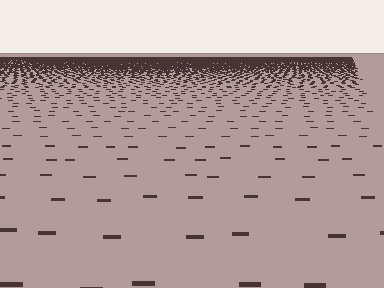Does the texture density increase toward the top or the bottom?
Density increases toward the top.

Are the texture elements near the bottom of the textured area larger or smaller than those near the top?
Larger. Near the bottom, elements are closer to the viewer and appear at a bigger on-screen size.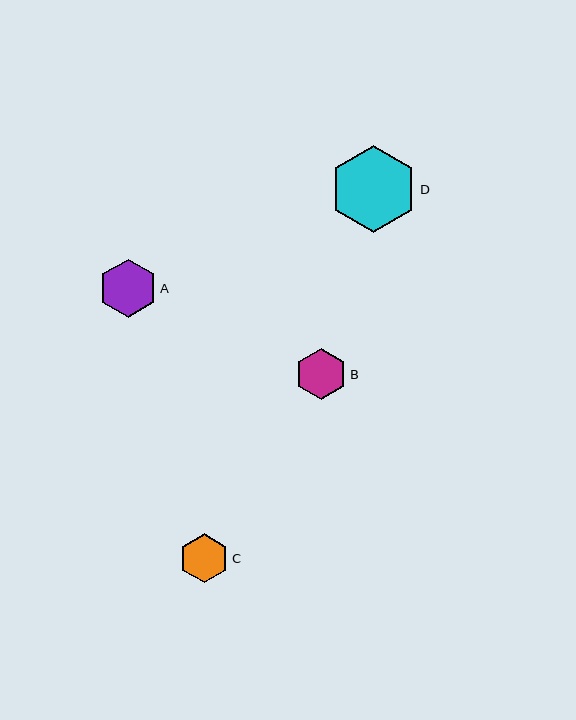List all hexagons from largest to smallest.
From largest to smallest: D, A, B, C.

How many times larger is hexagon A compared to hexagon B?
Hexagon A is approximately 1.1 times the size of hexagon B.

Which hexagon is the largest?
Hexagon D is the largest with a size of approximately 88 pixels.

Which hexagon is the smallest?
Hexagon C is the smallest with a size of approximately 49 pixels.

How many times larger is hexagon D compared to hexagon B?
Hexagon D is approximately 1.7 times the size of hexagon B.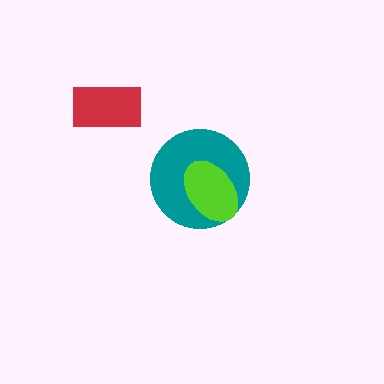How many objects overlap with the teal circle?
1 object overlaps with the teal circle.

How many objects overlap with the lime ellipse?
1 object overlaps with the lime ellipse.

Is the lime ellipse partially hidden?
No, no other shape covers it.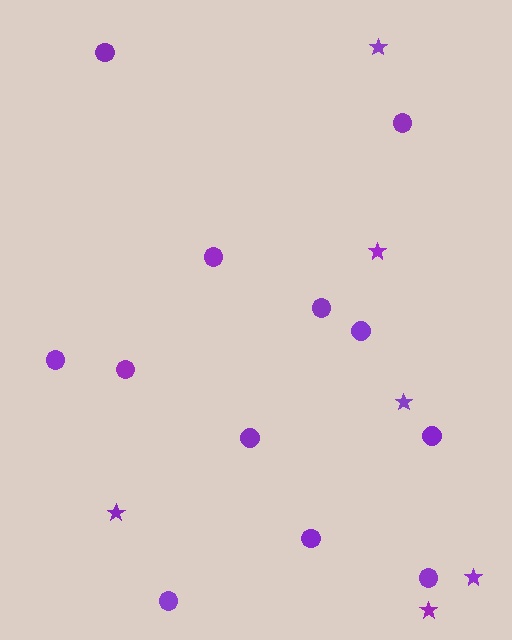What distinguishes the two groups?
There are 2 groups: one group of circles (12) and one group of stars (6).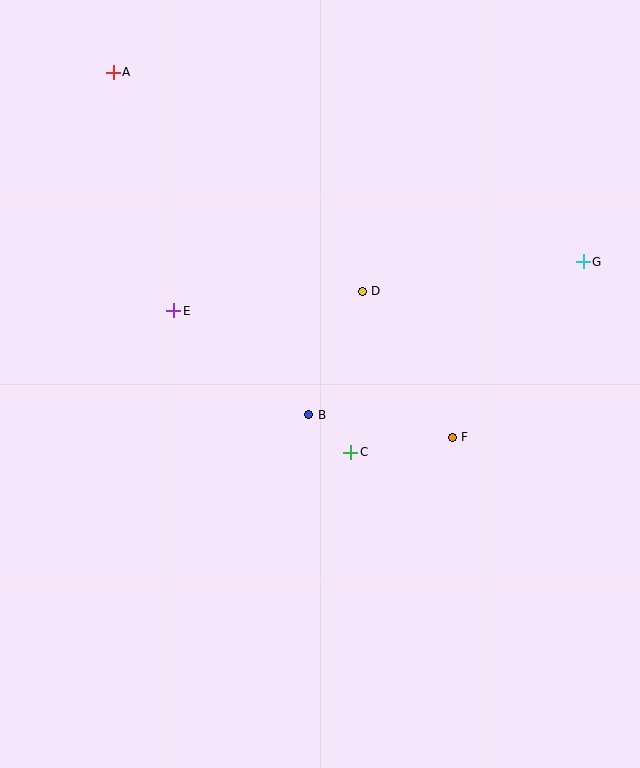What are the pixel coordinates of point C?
Point C is at (351, 452).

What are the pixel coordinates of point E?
Point E is at (174, 311).